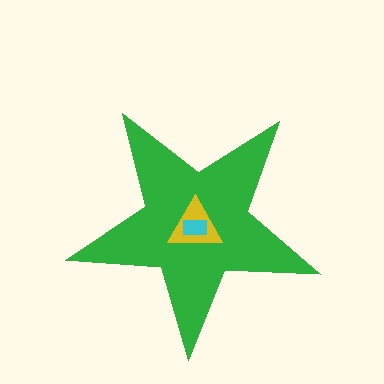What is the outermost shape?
The green star.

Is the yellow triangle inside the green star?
Yes.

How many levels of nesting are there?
3.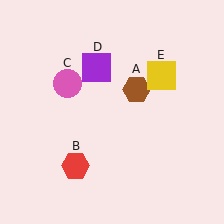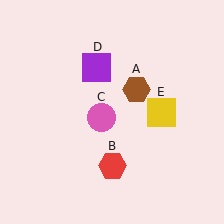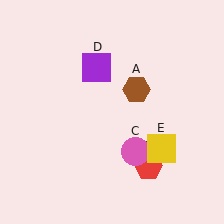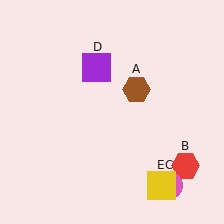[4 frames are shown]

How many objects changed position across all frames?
3 objects changed position: red hexagon (object B), pink circle (object C), yellow square (object E).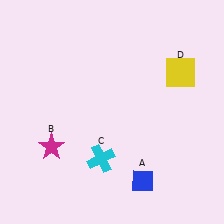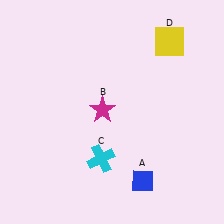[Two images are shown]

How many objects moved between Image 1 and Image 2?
2 objects moved between the two images.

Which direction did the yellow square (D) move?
The yellow square (D) moved up.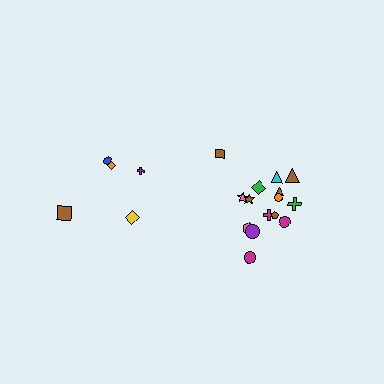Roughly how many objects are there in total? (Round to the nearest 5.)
Roughly 20 objects in total.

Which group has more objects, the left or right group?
The right group.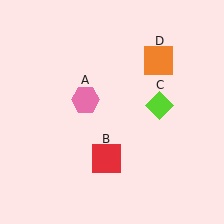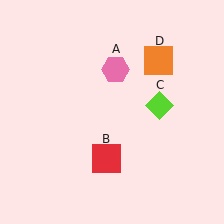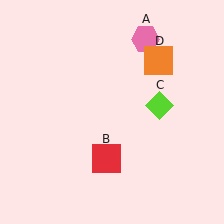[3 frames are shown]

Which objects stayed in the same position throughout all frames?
Red square (object B) and lime diamond (object C) and orange square (object D) remained stationary.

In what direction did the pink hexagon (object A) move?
The pink hexagon (object A) moved up and to the right.